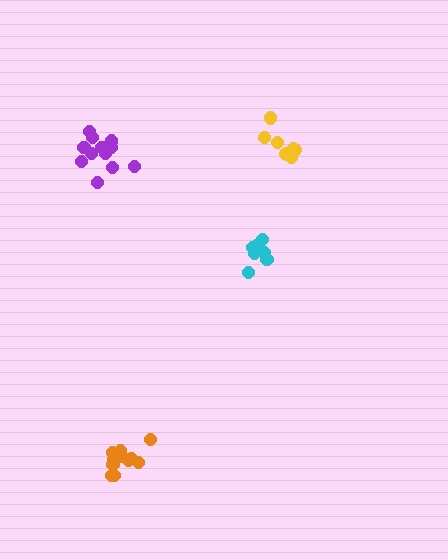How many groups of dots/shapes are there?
There are 4 groups.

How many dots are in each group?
Group 1: 13 dots, Group 2: 11 dots, Group 3: 7 dots, Group 4: 7 dots (38 total).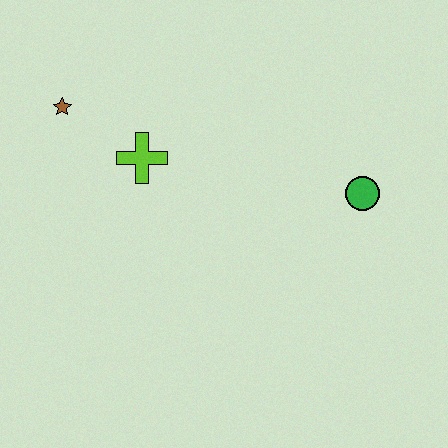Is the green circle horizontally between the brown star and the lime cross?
No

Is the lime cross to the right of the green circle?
No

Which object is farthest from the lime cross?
The green circle is farthest from the lime cross.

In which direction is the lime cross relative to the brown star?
The lime cross is to the right of the brown star.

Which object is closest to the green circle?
The lime cross is closest to the green circle.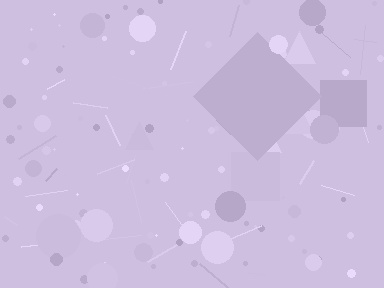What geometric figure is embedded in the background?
A diamond is embedded in the background.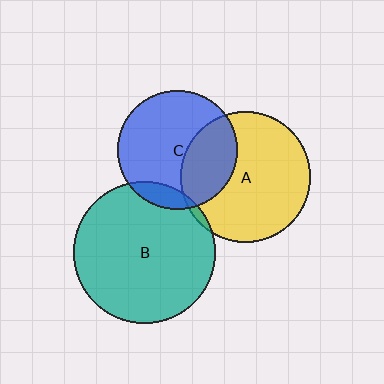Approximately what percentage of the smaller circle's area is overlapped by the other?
Approximately 10%.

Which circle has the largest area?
Circle B (teal).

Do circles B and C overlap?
Yes.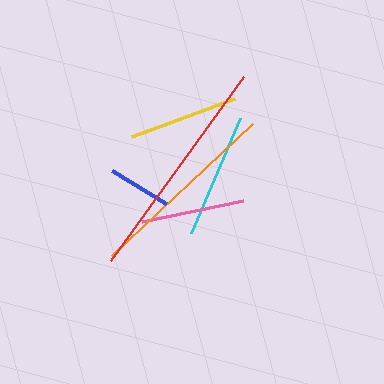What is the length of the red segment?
The red segment is approximately 227 pixels long.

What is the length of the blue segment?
The blue segment is approximately 63 pixels long.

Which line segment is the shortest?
The blue line is the shortest at approximately 63 pixels.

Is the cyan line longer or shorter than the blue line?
The cyan line is longer than the blue line.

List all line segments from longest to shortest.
From longest to shortest: red, orange, cyan, yellow, pink, blue.